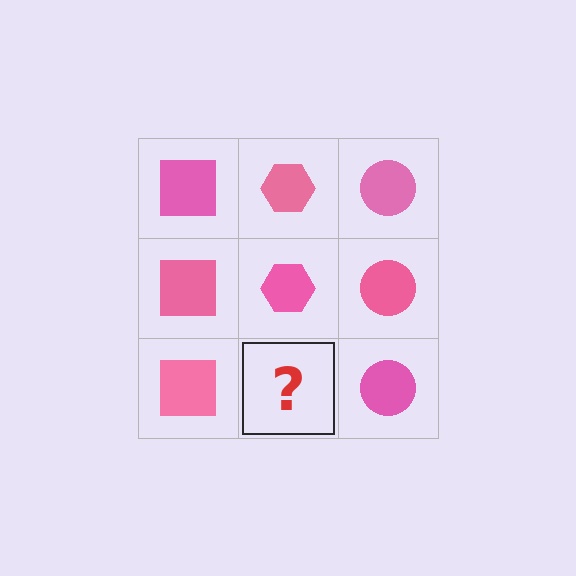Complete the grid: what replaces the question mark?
The question mark should be replaced with a pink hexagon.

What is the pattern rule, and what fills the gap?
The rule is that each column has a consistent shape. The gap should be filled with a pink hexagon.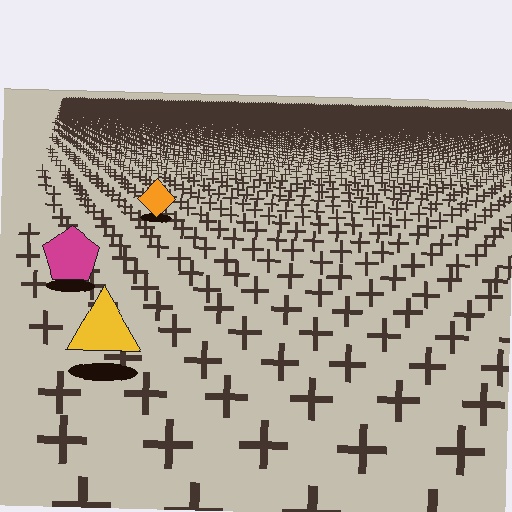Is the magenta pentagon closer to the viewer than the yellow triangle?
No. The yellow triangle is closer — you can tell from the texture gradient: the ground texture is coarser near it.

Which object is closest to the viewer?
The yellow triangle is closest. The texture marks near it are larger and more spread out.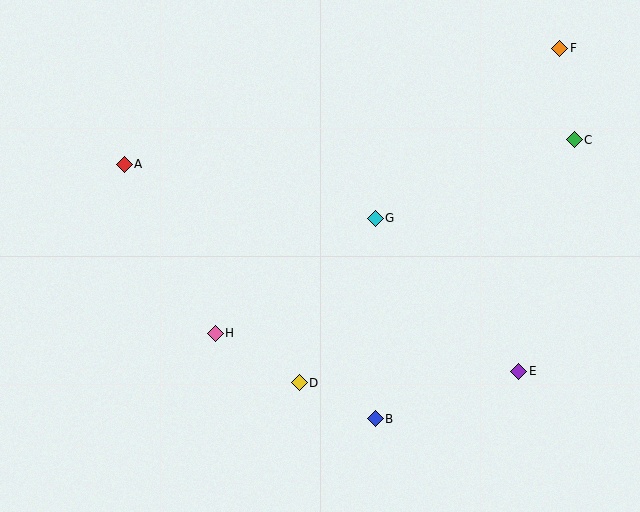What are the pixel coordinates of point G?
Point G is at (375, 218).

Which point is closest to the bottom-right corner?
Point E is closest to the bottom-right corner.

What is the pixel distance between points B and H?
The distance between B and H is 182 pixels.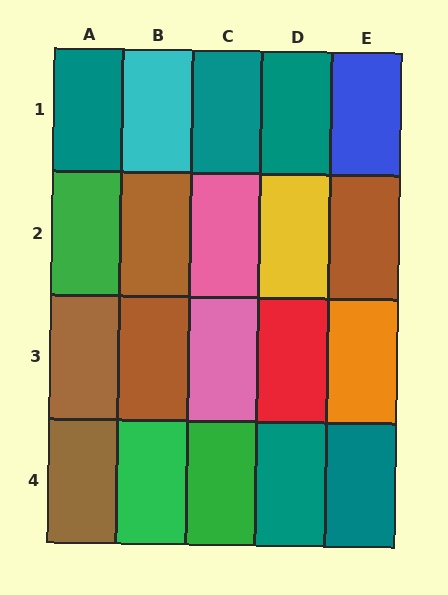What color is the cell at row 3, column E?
Orange.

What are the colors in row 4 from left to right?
Brown, green, green, teal, teal.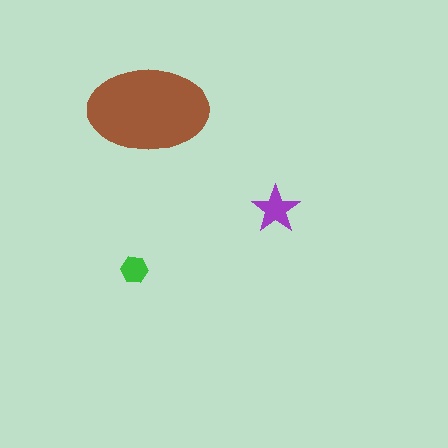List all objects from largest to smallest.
The brown ellipse, the purple star, the green hexagon.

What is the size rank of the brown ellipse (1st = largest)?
1st.